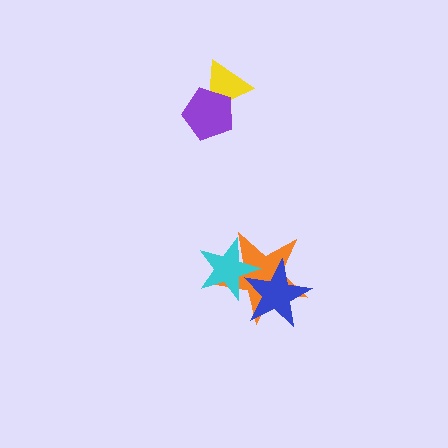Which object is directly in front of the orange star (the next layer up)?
The blue star is directly in front of the orange star.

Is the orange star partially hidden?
Yes, it is partially covered by another shape.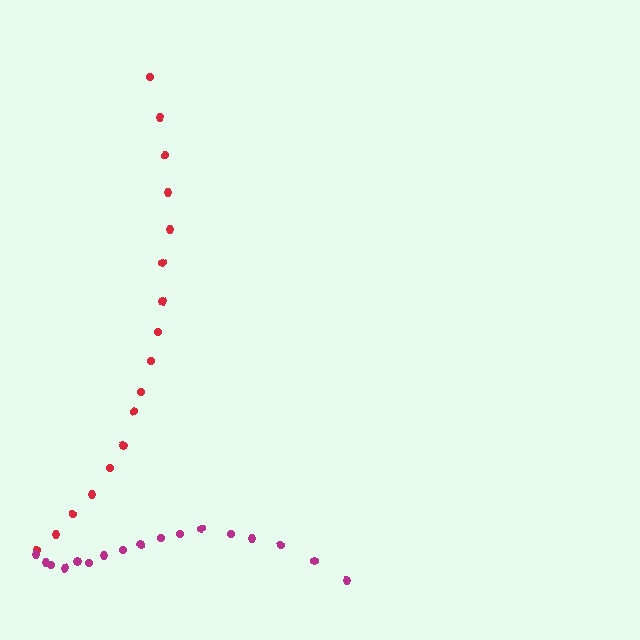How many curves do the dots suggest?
There are 2 distinct paths.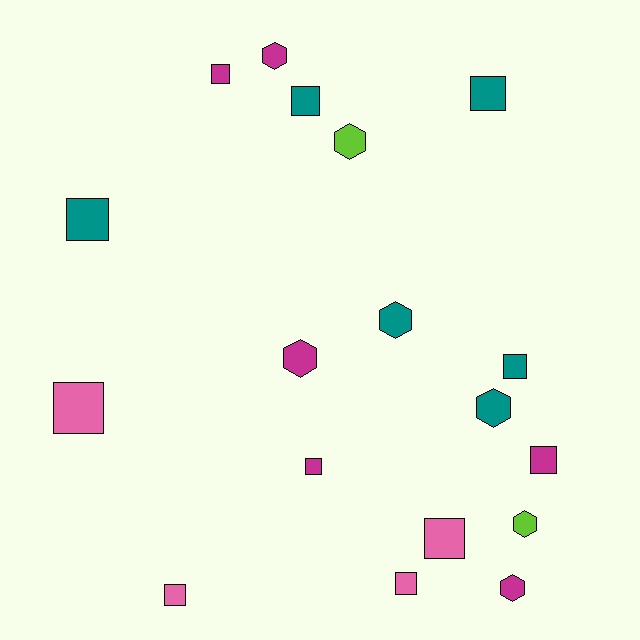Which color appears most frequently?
Magenta, with 6 objects.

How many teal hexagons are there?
There are 2 teal hexagons.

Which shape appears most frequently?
Square, with 11 objects.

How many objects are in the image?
There are 18 objects.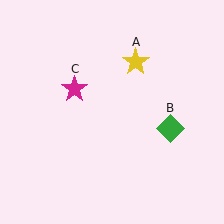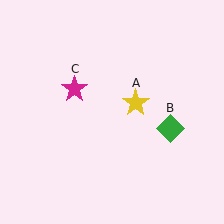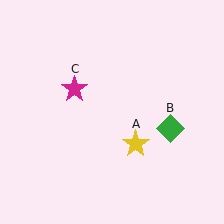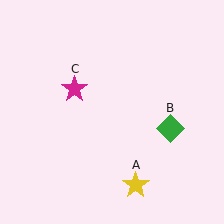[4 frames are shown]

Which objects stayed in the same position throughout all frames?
Green diamond (object B) and magenta star (object C) remained stationary.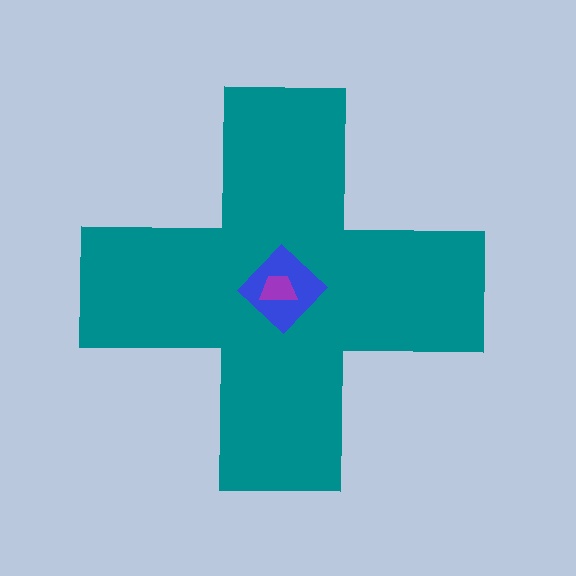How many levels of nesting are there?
3.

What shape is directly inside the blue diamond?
The purple trapezoid.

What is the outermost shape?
The teal cross.